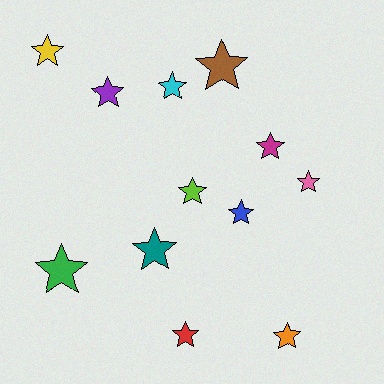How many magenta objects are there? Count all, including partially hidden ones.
There is 1 magenta object.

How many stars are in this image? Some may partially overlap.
There are 12 stars.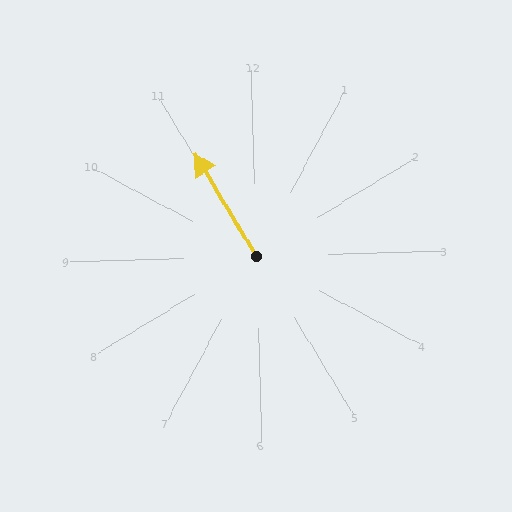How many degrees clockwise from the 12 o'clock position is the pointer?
Approximately 331 degrees.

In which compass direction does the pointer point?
Northwest.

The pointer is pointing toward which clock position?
Roughly 11 o'clock.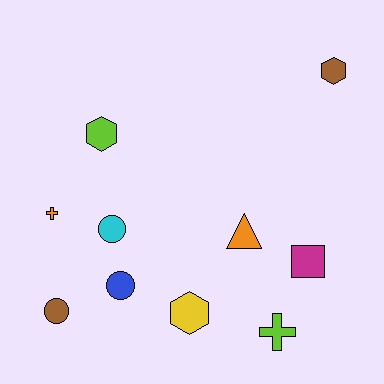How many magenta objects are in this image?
There is 1 magenta object.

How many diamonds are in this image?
There are no diamonds.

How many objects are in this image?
There are 10 objects.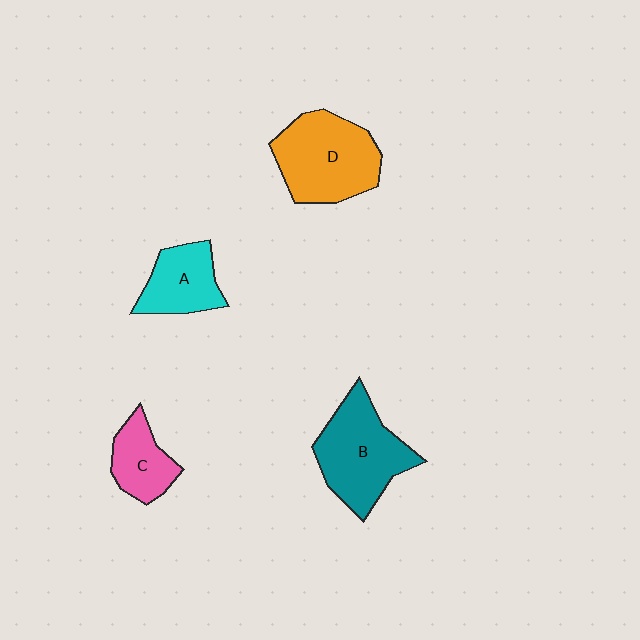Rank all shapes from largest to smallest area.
From largest to smallest: D (orange), B (teal), A (cyan), C (pink).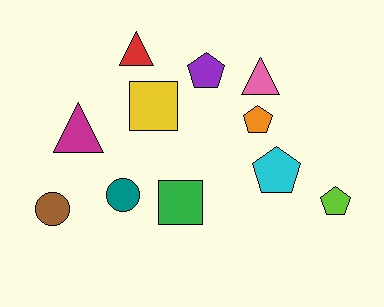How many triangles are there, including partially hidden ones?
There are 3 triangles.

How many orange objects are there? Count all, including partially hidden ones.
There is 1 orange object.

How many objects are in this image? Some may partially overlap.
There are 11 objects.